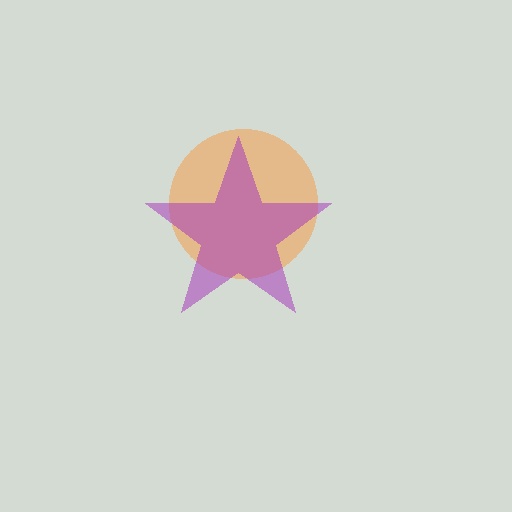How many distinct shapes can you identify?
There are 2 distinct shapes: an orange circle, a purple star.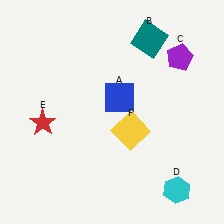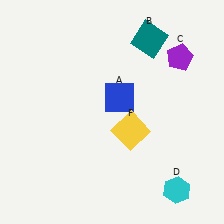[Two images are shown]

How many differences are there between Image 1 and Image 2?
There is 1 difference between the two images.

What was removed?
The red star (E) was removed in Image 2.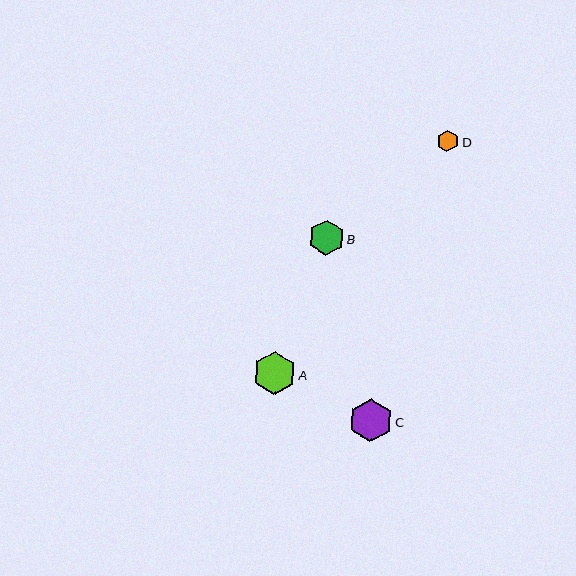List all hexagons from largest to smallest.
From largest to smallest: C, A, B, D.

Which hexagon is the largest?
Hexagon C is the largest with a size of approximately 43 pixels.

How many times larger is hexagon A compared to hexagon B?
Hexagon A is approximately 1.2 times the size of hexagon B.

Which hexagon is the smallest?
Hexagon D is the smallest with a size of approximately 22 pixels.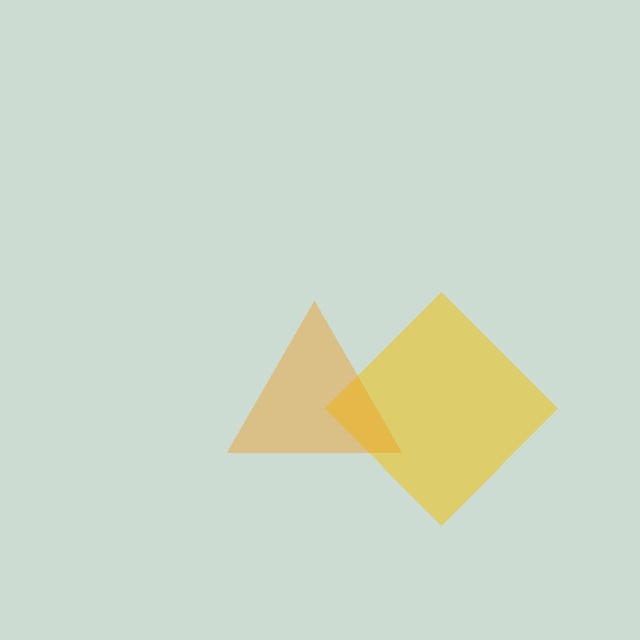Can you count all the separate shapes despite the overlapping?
Yes, there are 2 separate shapes.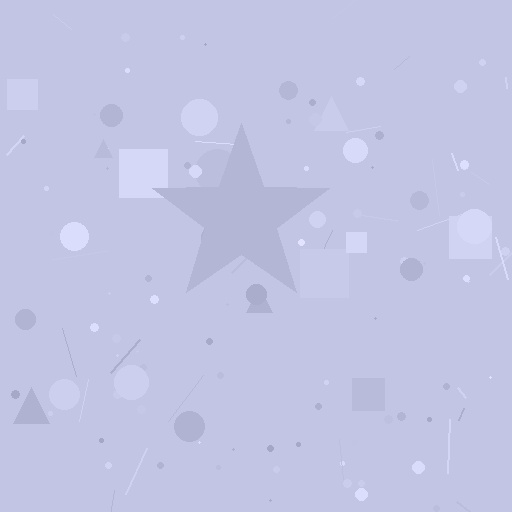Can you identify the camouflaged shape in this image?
The camouflaged shape is a star.